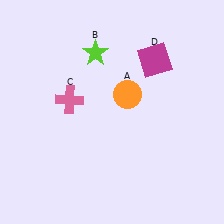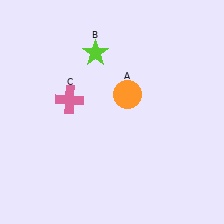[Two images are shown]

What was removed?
The magenta square (D) was removed in Image 2.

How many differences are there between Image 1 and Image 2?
There is 1 difference between the two images.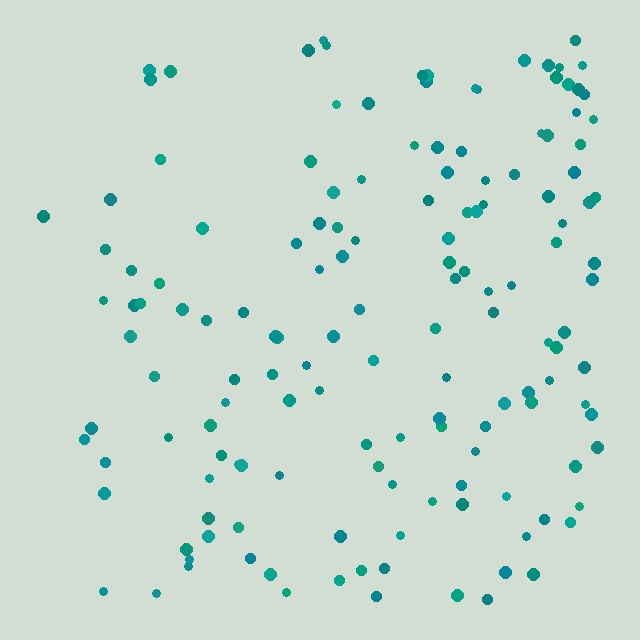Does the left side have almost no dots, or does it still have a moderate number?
Still a moderate number, just noticeably fewer than the right.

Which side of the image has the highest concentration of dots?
The right.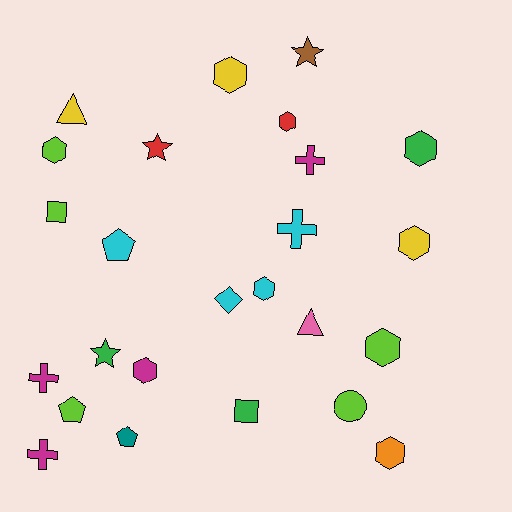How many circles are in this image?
There is 1 circle.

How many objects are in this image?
There are 25 objects.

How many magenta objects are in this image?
There are 4 magenta objects.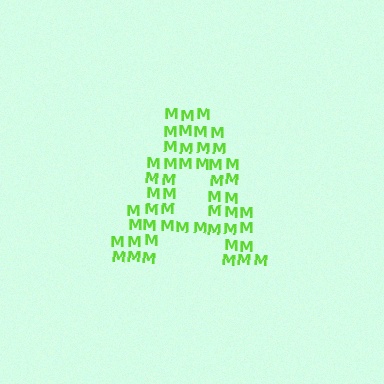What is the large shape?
The large shape is the letter A.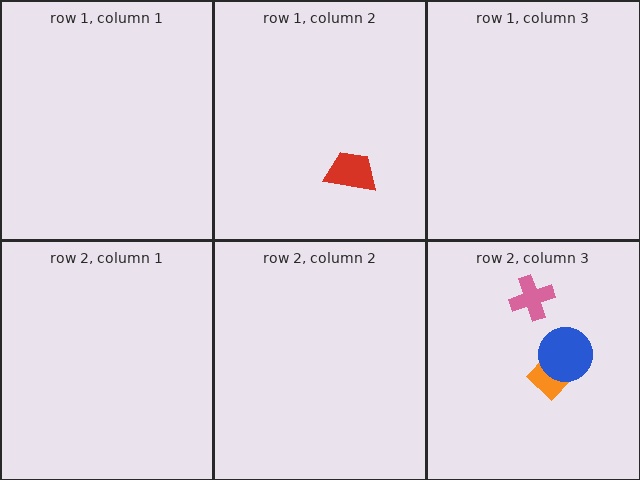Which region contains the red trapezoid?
The row 1, column 2 region.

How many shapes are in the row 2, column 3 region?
3.